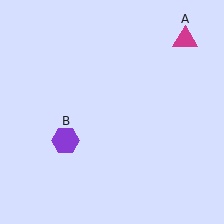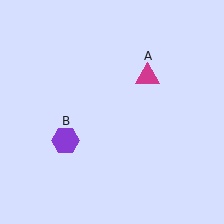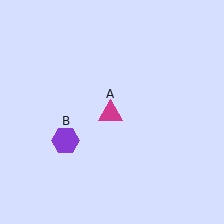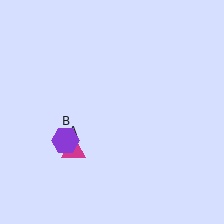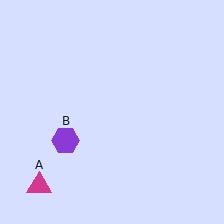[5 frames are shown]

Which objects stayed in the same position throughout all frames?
Purple hexagon (object B) remained stationary.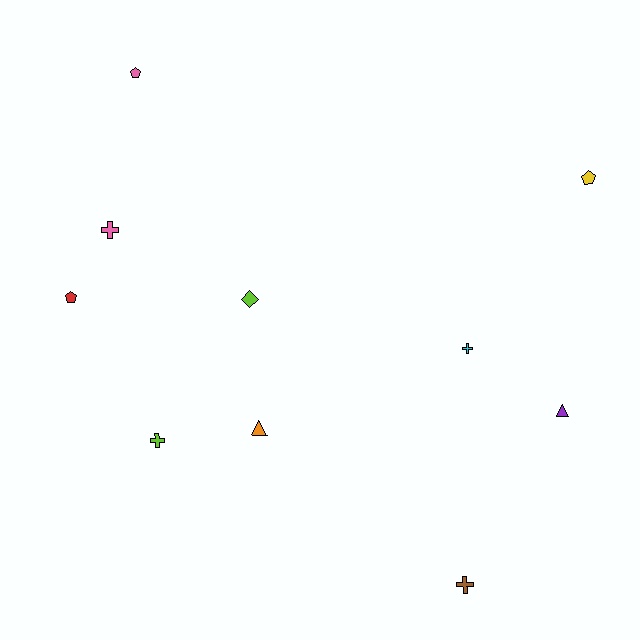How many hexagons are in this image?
There are no hexagons.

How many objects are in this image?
There are 10 objects.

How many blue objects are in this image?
There are no blue objects.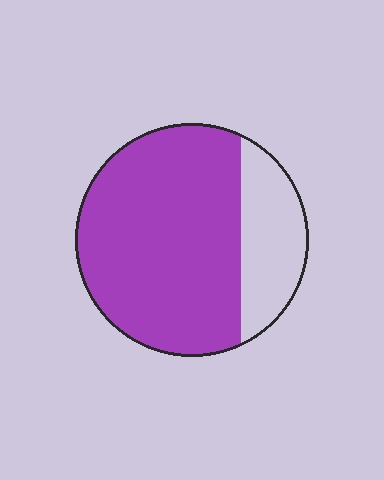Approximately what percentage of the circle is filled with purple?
Approximately 75%.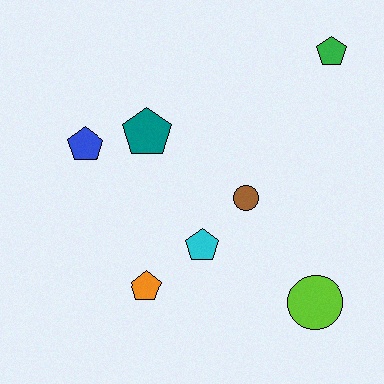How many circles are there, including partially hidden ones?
There are 2 circles.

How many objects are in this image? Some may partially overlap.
There are 7 objects.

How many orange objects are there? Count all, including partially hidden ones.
There is 1 orange object.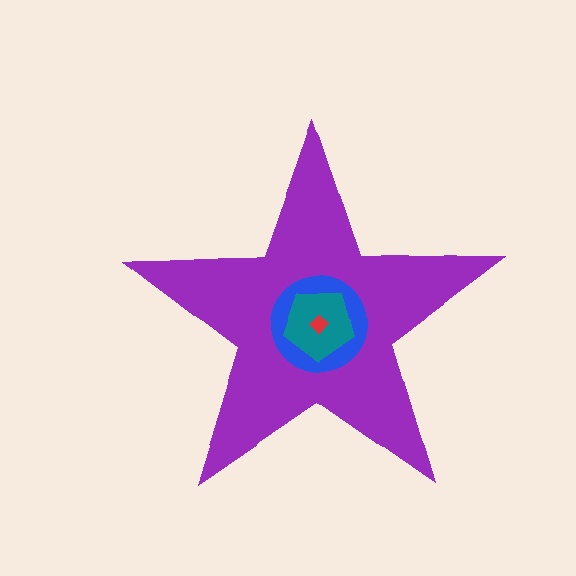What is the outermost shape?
The purple star.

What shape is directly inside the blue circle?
The teal pentagon.